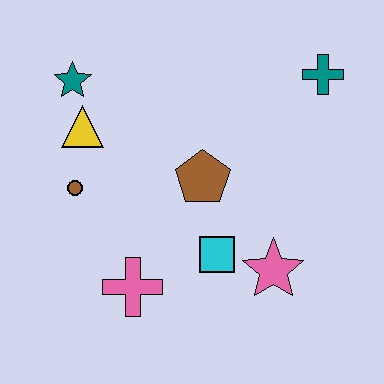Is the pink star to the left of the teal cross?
Yes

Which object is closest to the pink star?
The cyan square is closest to the pink star.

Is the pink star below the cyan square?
Yes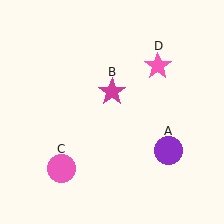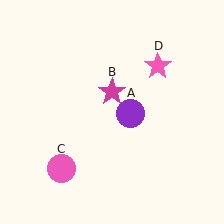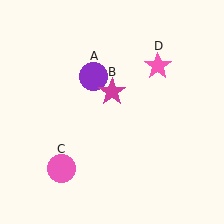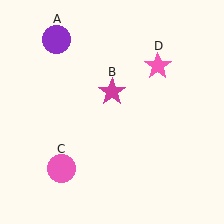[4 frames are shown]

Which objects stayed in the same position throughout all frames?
Magenta star (object B) and pink circle (object C) and pink star (object D) remained stationary.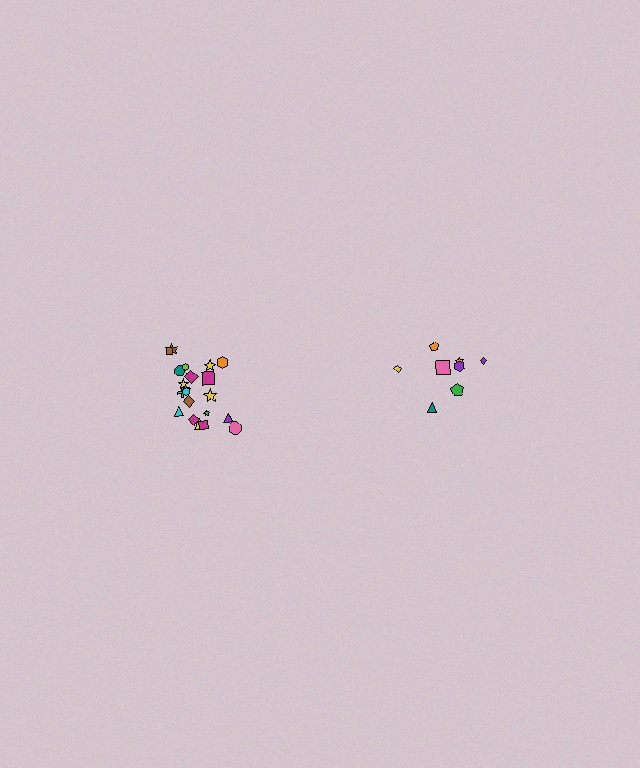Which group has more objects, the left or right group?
The left group.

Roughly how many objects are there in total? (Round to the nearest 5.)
Roughly 30 objects in total.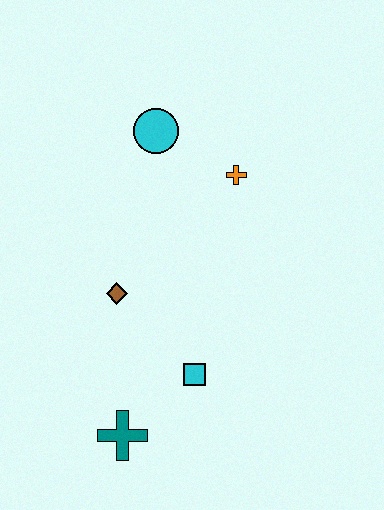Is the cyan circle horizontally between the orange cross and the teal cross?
Yes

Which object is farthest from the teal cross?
The cyan circle is farthest from the teal cross.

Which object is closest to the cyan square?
The teal cross is closest to the cyan square.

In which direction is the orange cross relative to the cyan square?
The orange cross is above the cyan square.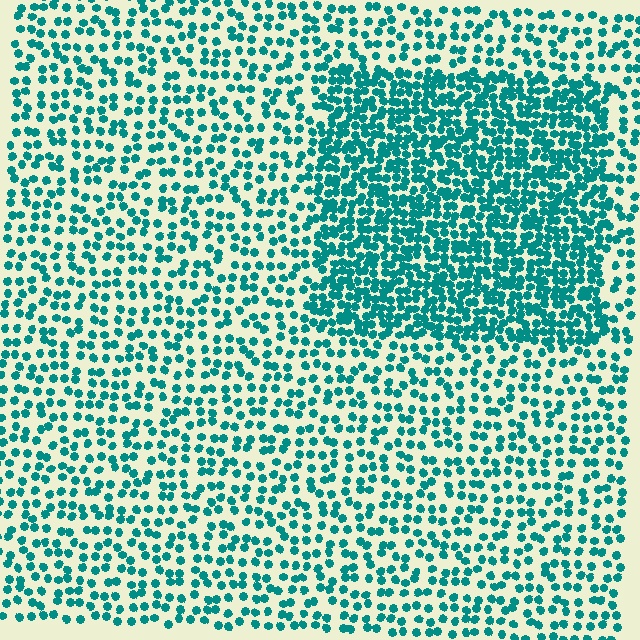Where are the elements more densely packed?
The elements are more densely packed inside the rectangle boundary.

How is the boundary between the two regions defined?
The boundary is defined by a change in element density (approximately 2.1x ratio). All elements are the same color, size, and shape.